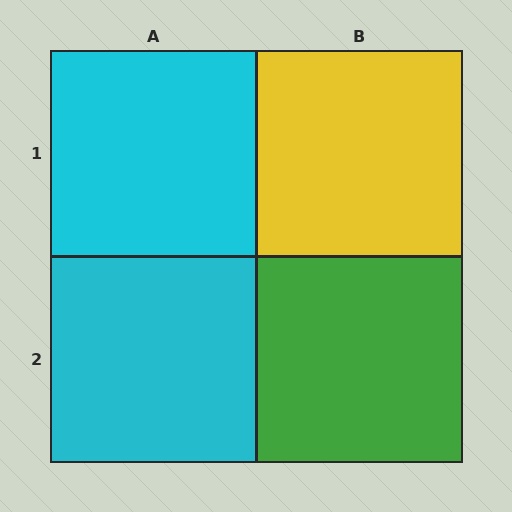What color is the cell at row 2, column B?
Green.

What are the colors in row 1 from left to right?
Cyan, yellow.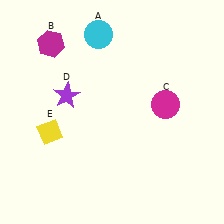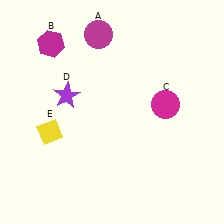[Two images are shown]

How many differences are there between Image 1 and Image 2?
There is 1 difference between the two images.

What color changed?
The circle (A) changed from cyan in Image 1 to magenta in Image 2.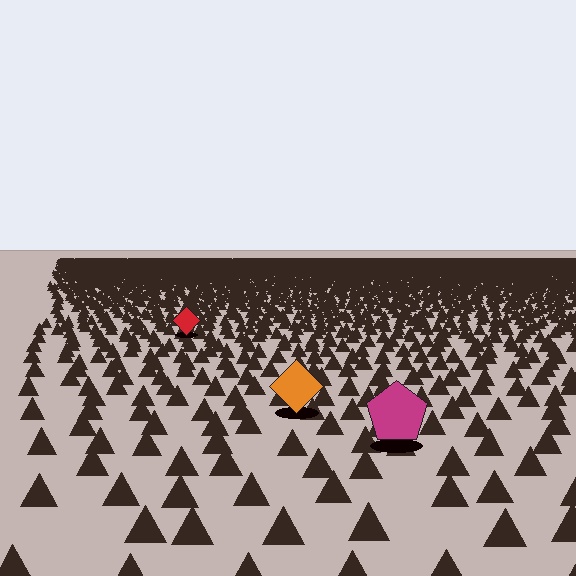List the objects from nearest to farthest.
From nearest to farthest: the magenta pentagon, the orange diamond, the red diamond.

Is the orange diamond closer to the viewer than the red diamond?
Yes. The orange diamond is closer — you can tell from the texture gradient: the ground texture is coarser near it.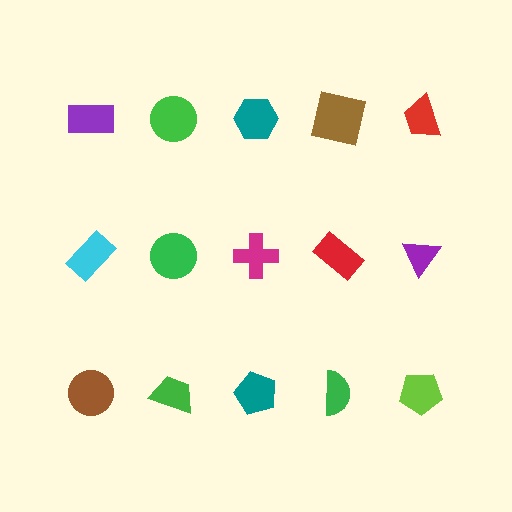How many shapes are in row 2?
5 shapes.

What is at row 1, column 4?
A brown square.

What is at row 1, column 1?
A purple rectangle.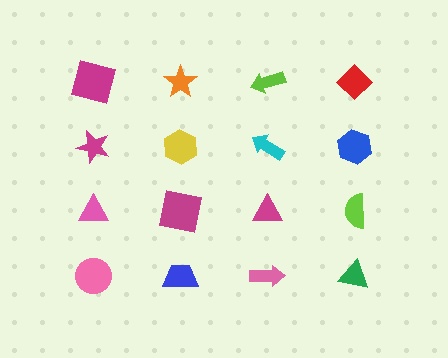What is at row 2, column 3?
A cyan arrow.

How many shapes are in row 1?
4 shapes.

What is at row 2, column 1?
A magenta star.